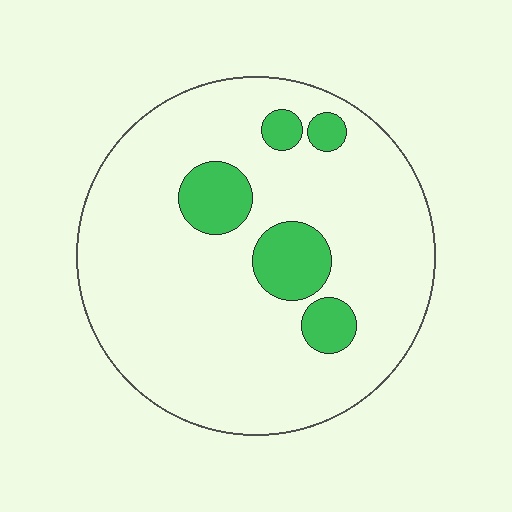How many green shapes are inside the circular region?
5.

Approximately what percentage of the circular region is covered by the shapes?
Approximately 15%.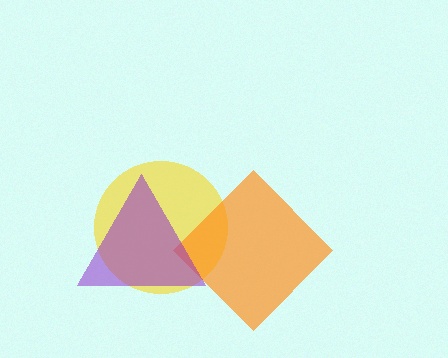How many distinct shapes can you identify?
There are 3 distinct shapes: a yellow circle, an orange diamond, a purple triangle.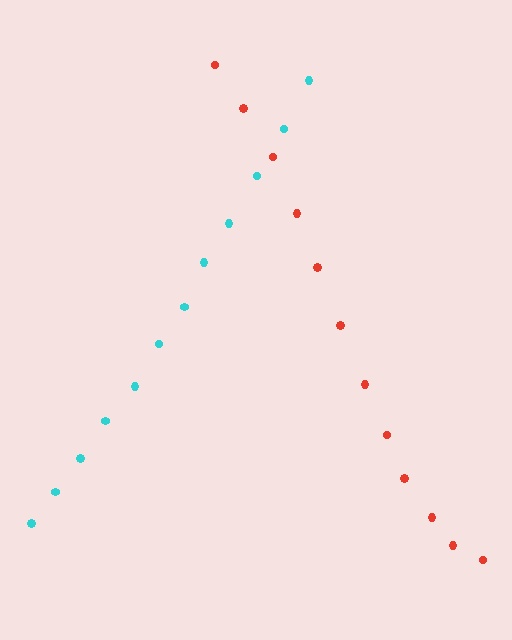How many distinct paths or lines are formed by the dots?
There are 2 distinct paths.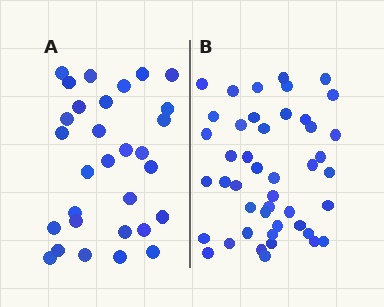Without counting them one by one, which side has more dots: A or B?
Region B (the right region) has more dots.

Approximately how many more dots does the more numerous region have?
Region B has approximately 15 more dots than region A.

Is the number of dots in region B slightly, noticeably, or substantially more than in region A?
Region B has substantially more. The ratio is roughly 1.5 to 1.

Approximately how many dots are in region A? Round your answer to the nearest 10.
About 30 dots.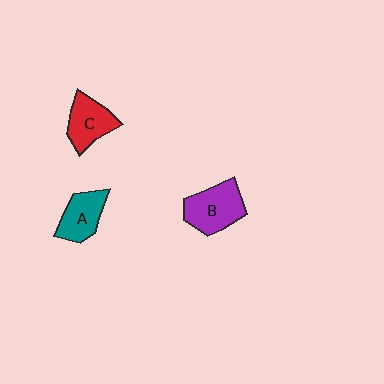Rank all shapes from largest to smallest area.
From largest to smallest: B (purple), C (red), A (teal).